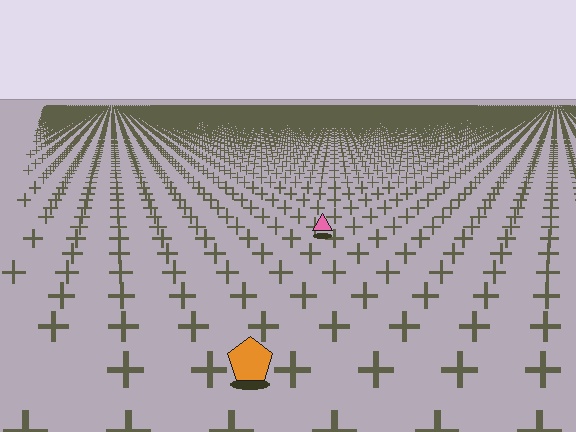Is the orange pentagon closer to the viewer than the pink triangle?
Yes. The orange pentagon is closer — you can tell from the texture gradient: the ground texture is coarser near it.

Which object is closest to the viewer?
The orange pentagon is closest. The texture marks near it are larger and more spread out.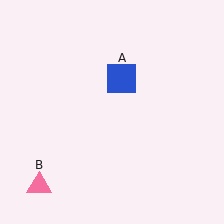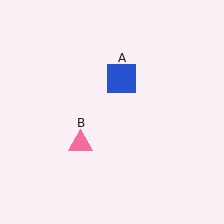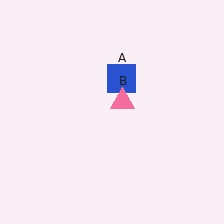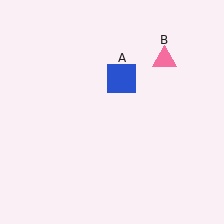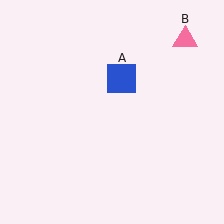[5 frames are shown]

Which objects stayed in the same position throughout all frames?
Blue square (object A) remained stationary.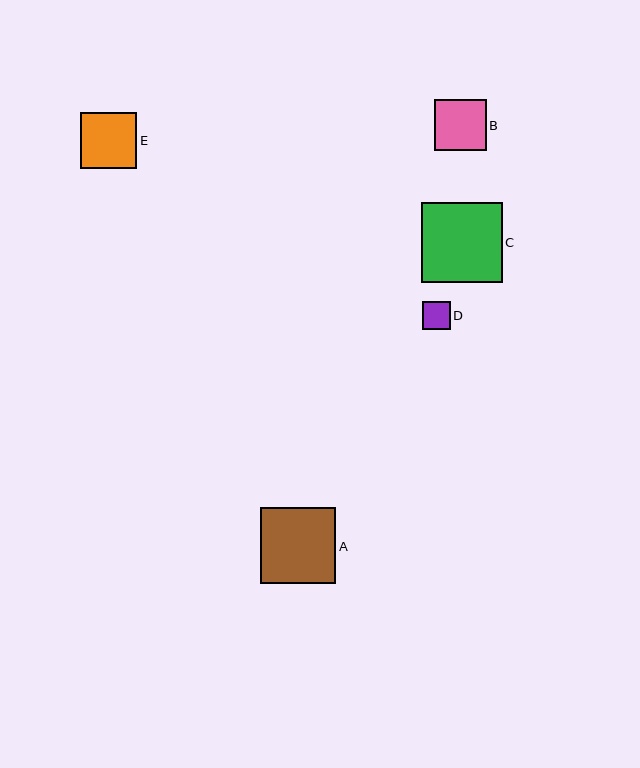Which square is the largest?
Square C is the largest with a size of approximately 81 pixels.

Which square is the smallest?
Square D is the smallest with a size of approximately 28 pixels.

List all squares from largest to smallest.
From largest to smallest: C, A, E, B, D.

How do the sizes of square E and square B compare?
Square E and square B are approximately the same size.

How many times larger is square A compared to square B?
Square A is approximately 1.5 times the size of square B.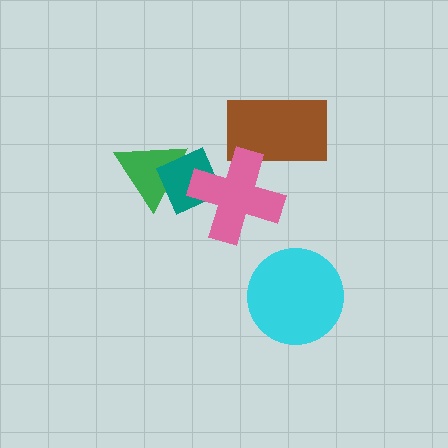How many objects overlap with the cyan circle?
0 objects overlap with the cyan circle.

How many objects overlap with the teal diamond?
2 objects overlap with the teal diamond.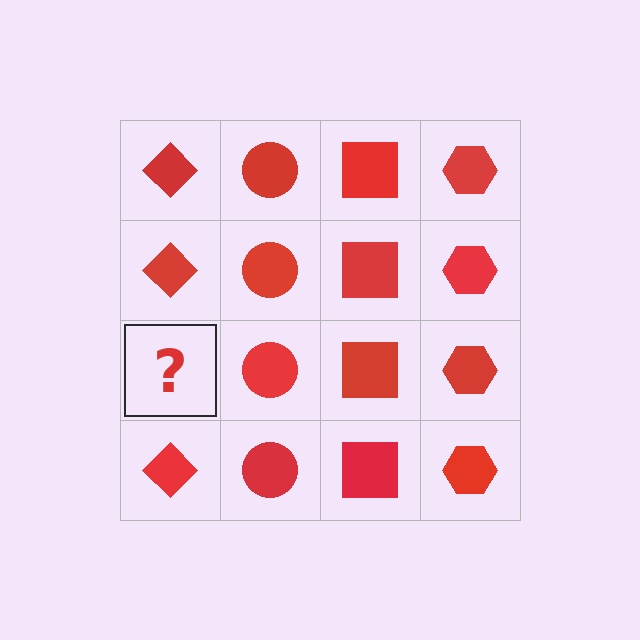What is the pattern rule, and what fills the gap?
The rule is that each column has a consistent shape. The gap should be filled with a red diamond.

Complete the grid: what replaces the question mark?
The question mark should be replaced with a red diamond.